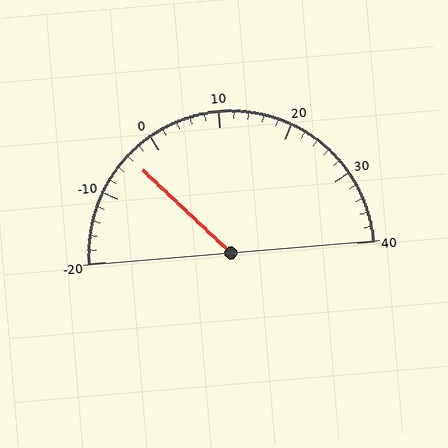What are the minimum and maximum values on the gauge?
The gauge ranges from -20 to 40.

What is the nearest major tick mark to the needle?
The nearest major tick mark is 0.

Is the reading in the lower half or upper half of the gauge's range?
The reading is in the lower half of the range (-20 to 40).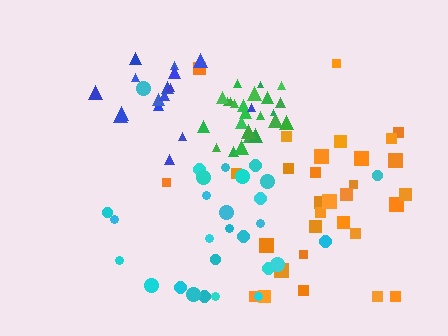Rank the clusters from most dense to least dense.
green, blue, orange, cyan.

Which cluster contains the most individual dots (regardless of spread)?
Orange (31).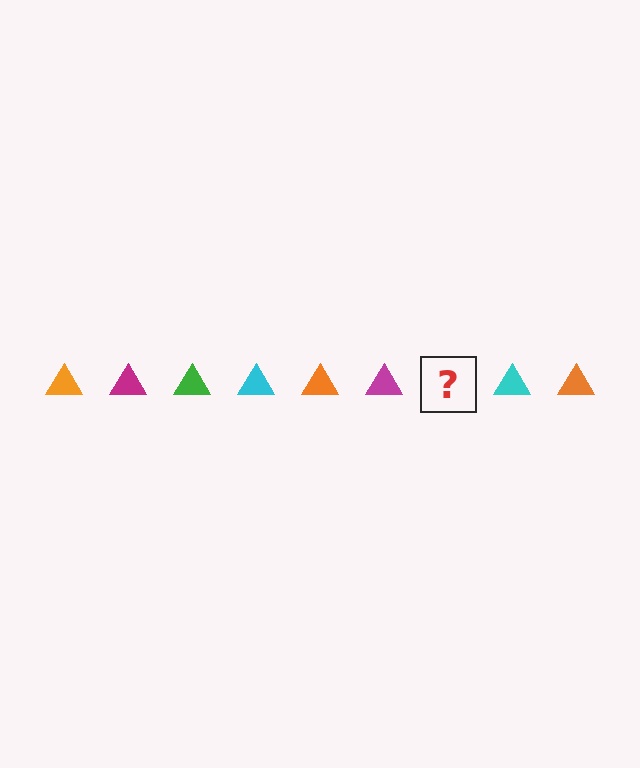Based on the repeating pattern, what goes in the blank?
The blank should be a green triangle.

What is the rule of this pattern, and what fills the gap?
The rule is that the pattern cycles through orange, magenta, green, cyan triangles. The gap should be filled with a green triangle.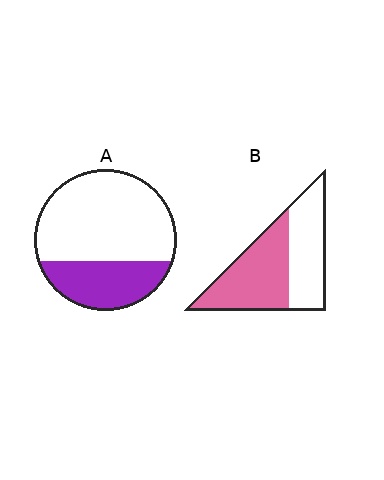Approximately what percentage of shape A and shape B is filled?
A is approximately 30% and B is approximately 55%.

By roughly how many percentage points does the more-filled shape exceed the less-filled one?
By roughly 25 percentage points (B over A).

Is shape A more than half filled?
No.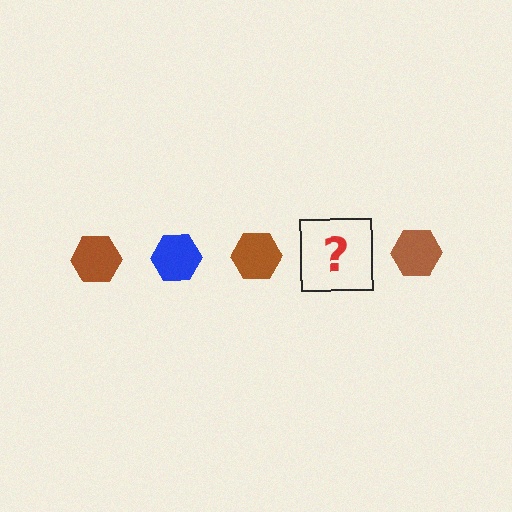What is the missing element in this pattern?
The missing element is a blue hexagon.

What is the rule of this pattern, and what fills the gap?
The rule is that the pattern cycles through brown, blue hexagons. The gap should be filled with a blue hexagon.